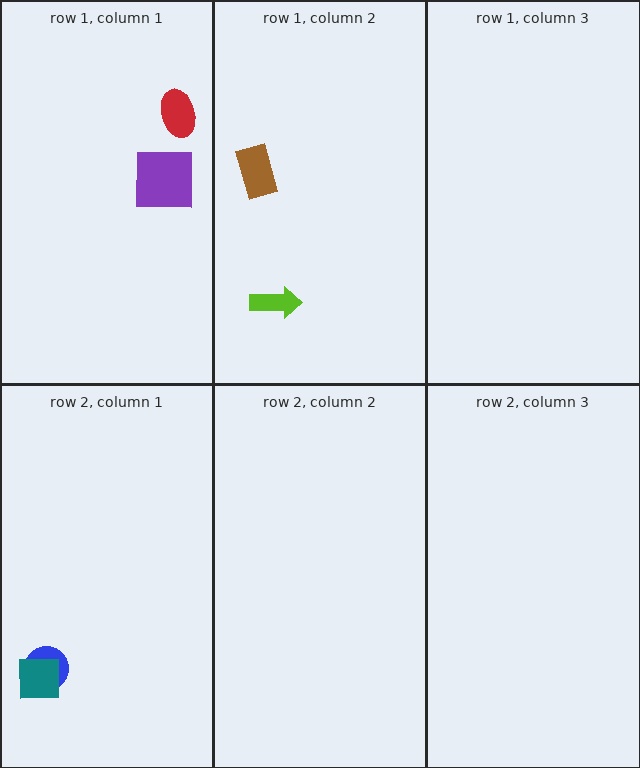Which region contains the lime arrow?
The row 1, column 2 region.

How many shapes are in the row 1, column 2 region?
2.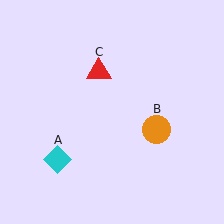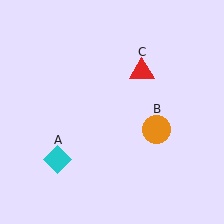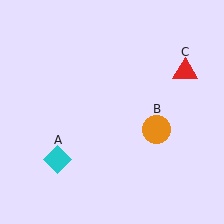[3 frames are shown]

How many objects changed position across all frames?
1 object changed position: red triangle (object C).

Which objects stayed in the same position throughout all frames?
Cyan diamond (object A) and orange circle (object B) remained stationary.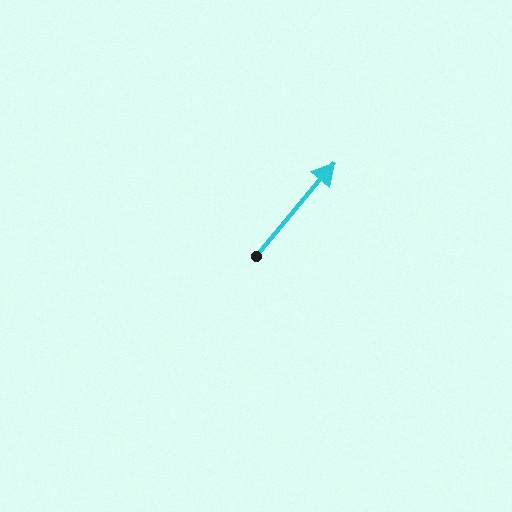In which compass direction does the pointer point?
Northeast.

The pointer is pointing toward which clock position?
Roughly 1 o'clock.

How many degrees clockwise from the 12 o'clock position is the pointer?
Approximately 40 degrees.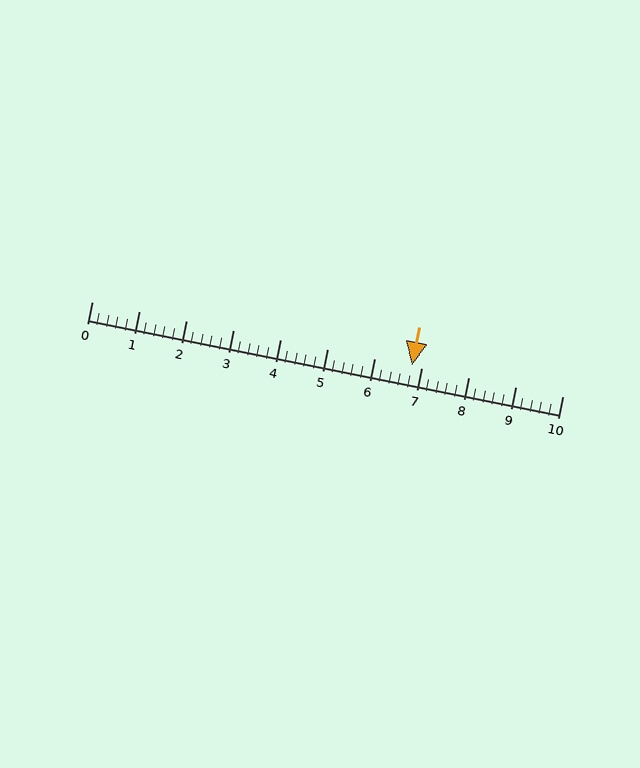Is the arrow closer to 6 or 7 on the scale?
The arrow is closer to 7.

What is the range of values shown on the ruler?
The ruler shows values from 0 to 10.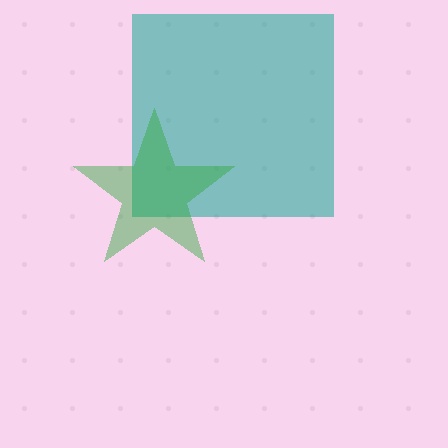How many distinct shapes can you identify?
There are 2 distinct shapes: a teal square, a green star.